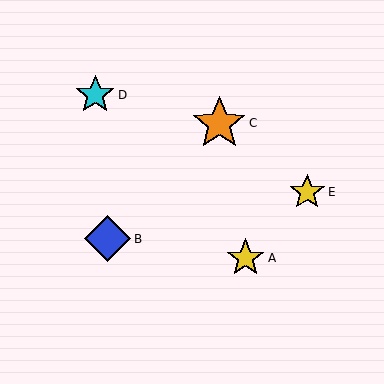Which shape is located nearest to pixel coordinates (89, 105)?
The cyan star (labeled D) at (95, 95) is nearest to that location.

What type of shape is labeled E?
Shape E is a yellow star.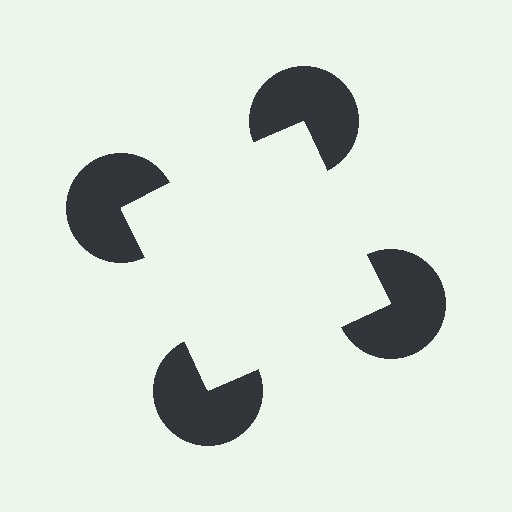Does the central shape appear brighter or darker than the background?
It typically appears slightly brighter than the background, even though no actual brightness change is drawn.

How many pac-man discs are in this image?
There are 4 — one at each vertex of the illusory square.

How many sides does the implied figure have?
4 sides.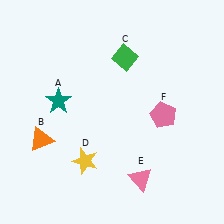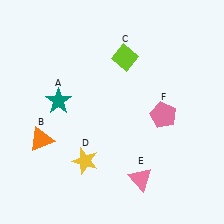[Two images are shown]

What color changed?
The diamond (C) changed from green in Image 1 to lime in Image 2.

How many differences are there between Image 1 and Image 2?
There is 1 difference between the two images.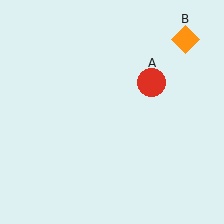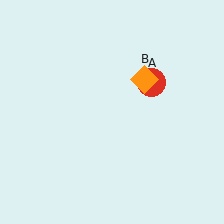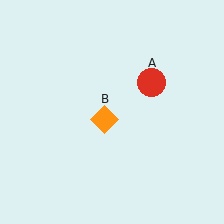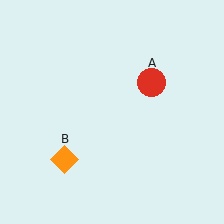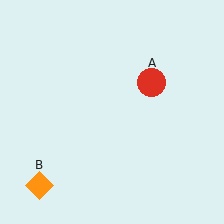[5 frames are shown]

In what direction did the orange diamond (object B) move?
The orange diamond (object B) moved down and to the left.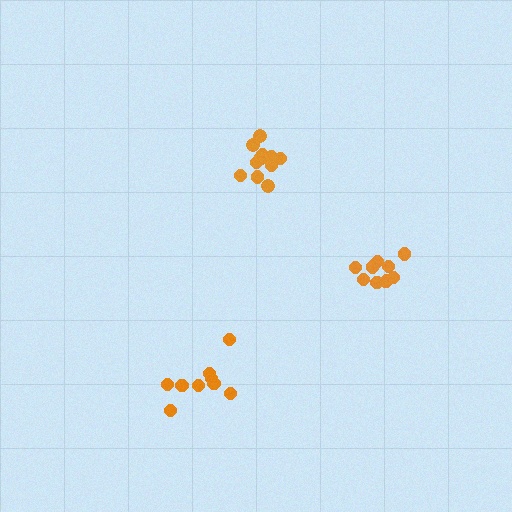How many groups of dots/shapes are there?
There are 3 groups.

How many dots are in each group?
Group 1: 9 dots, Group 2: 11 dots, Group 3: 10 dots (30 total).